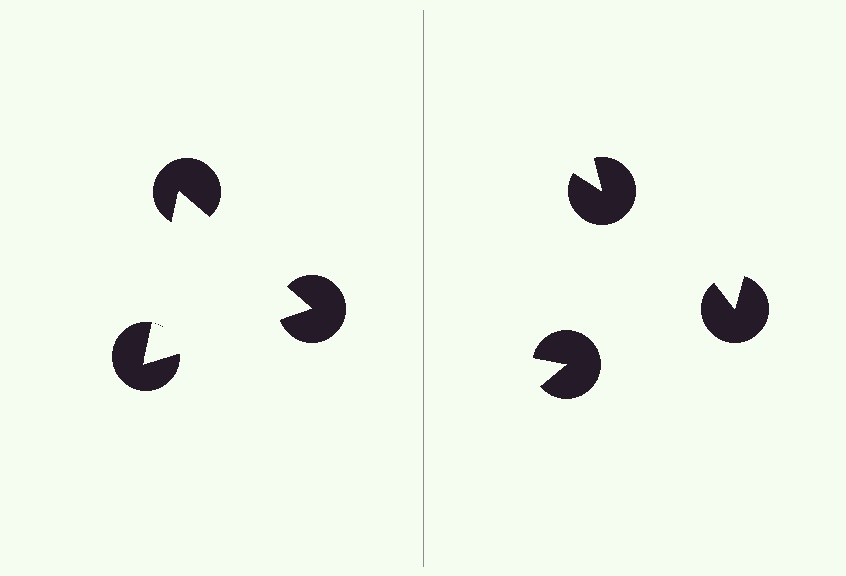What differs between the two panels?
The pac-man discs are positioned identically on both sides; only the wedge orientations differ. On the left they align to a triangle; on the right they are misaligned.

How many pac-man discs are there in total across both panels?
6 — 3 on each side.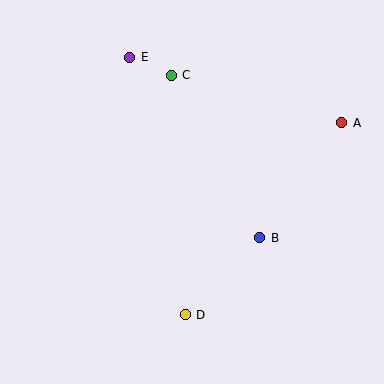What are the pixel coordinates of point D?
Point D is at (185, 315).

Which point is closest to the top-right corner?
Point A is closest to the top-right corner.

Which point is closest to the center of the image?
Point B at (259, 238) is closest to the center.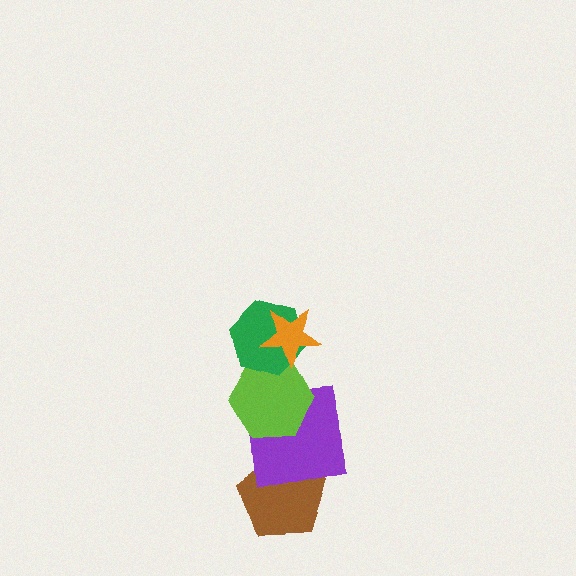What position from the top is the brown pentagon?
The brown pentagon is 5th from the top.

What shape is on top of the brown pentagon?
The purple square is on top of the brown pentagon.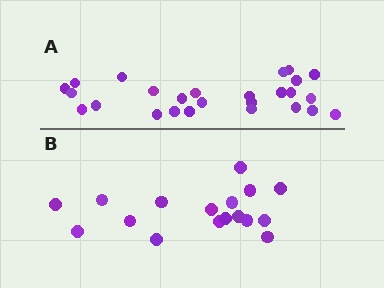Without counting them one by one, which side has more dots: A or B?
Region A (the top region) has more dots.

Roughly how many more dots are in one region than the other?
Region A has roughly 8 or so more dots than region B.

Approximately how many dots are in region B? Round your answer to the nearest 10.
About 20 dots. (The exact count is 17, which rounds to 20.)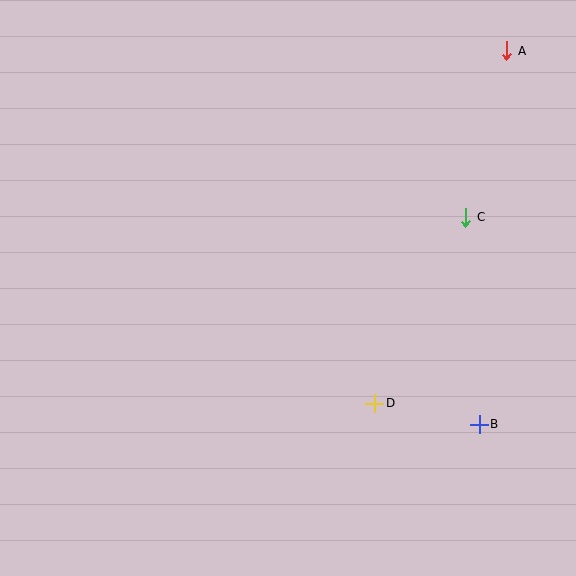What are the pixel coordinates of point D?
Point D is at (375, 403).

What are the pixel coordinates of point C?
Point C is at (466, 217).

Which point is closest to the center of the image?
Point D at (375, 403) is closest to the center.